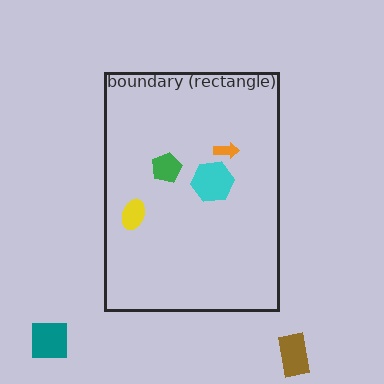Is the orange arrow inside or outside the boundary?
Inside.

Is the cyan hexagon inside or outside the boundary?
Inside.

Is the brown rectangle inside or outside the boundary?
Outside.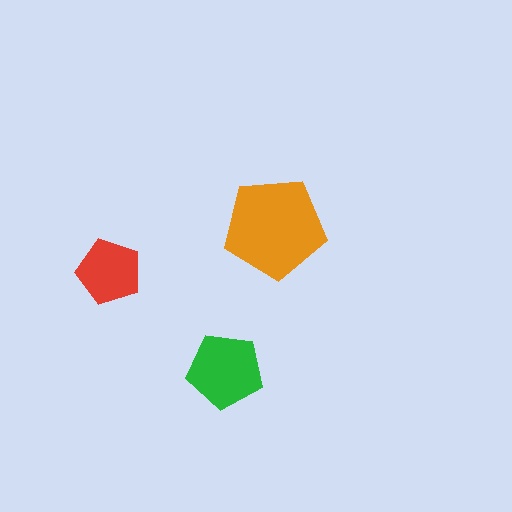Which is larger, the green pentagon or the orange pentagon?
The orange one.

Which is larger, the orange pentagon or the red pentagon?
The orange one.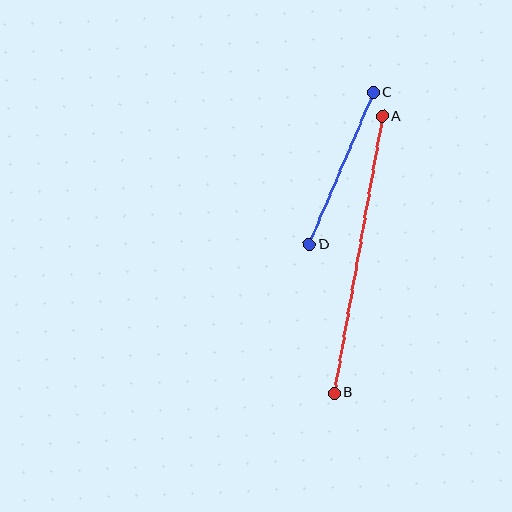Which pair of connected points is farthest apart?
Points A and B are farthest apart.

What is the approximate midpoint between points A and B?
The midpoint is at approximately (358, 255) pixels.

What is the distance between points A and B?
The distance is approximately 281 pixels.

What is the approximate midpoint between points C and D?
The midpoint is at approximately (341, 169) pixels.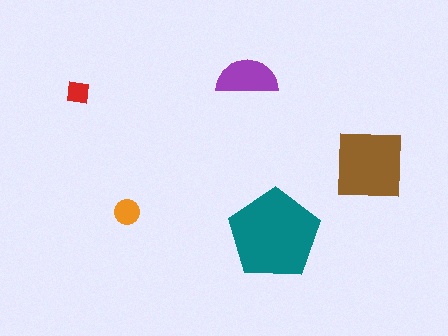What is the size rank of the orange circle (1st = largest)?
4th.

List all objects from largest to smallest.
The teal pentagon, the brown square, the purple semicircle, the orange circle, the red square.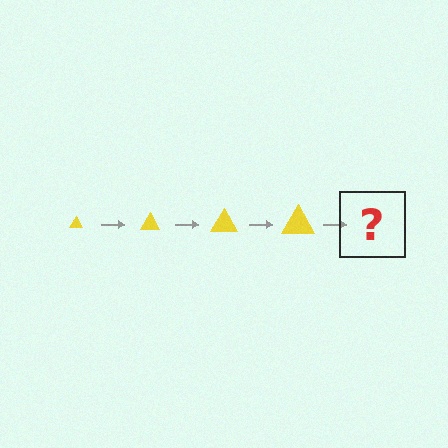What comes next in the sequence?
The next element should be a yellow triangle, larger than the previous one.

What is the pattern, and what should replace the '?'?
The pattern is that the triangle gets progressively larger each step. The '?' should be a yellow triangle, larger than the previous one.